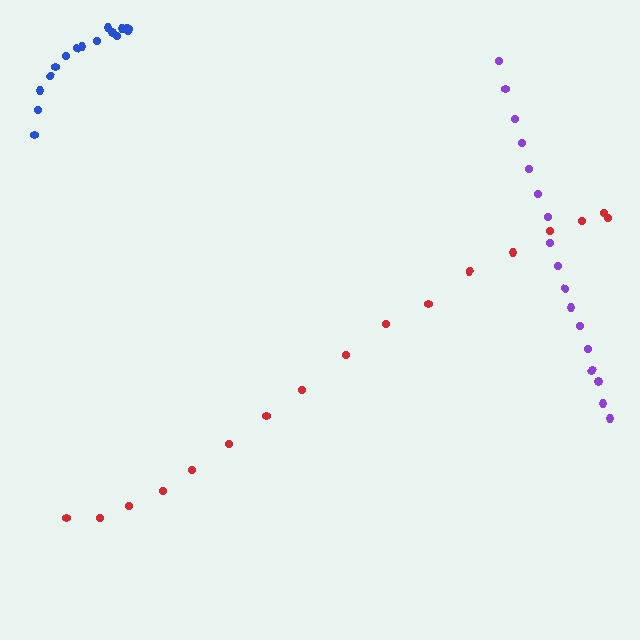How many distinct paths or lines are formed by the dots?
There are 3 distinct paths.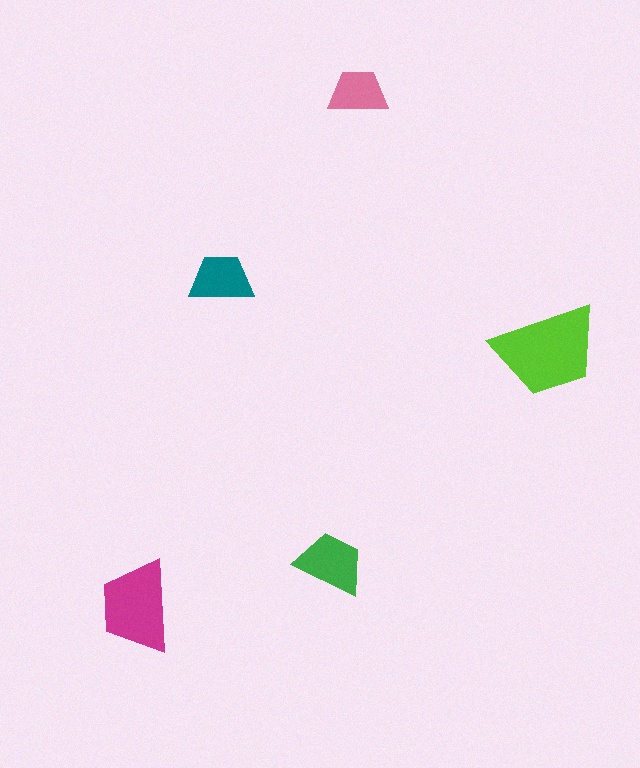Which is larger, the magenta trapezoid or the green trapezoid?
The magenta one.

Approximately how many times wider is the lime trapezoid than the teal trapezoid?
About 1.5 times wider.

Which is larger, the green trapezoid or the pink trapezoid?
The green one.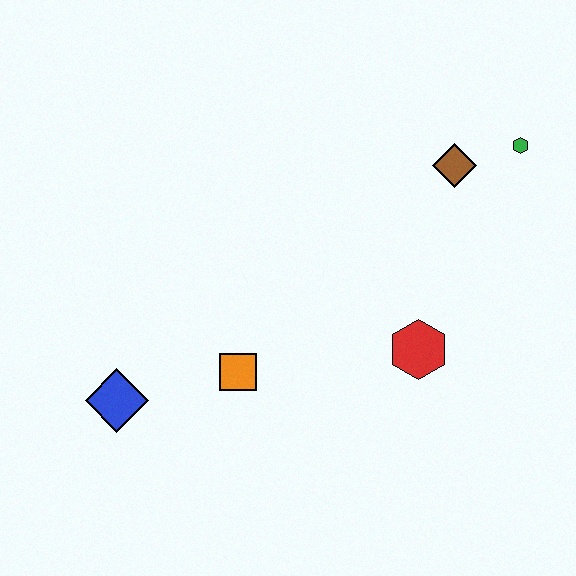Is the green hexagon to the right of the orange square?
Yes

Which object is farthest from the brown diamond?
The blue diamond is farthest from the brown diamond.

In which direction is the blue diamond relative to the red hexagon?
The blue diamond is to the left of the red hexagon.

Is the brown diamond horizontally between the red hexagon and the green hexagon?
Yes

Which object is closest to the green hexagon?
The brown diamond is closest to the green hexagon.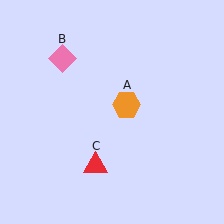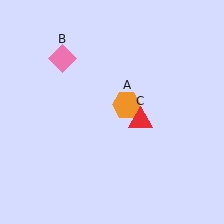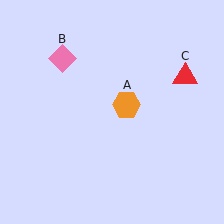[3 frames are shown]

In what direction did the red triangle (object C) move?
The red triangle (object C) moved up and to the right.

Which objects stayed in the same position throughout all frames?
Orange hexagon (object A) and pink diamond (object B) remained stationary.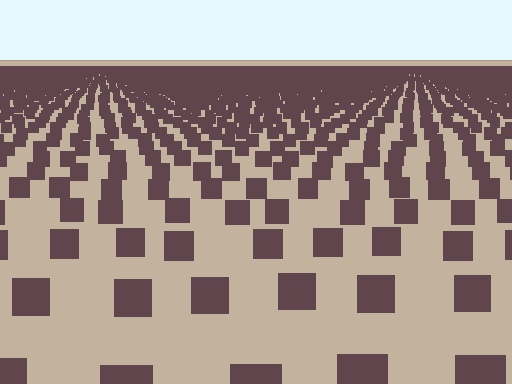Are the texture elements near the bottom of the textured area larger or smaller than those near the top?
Larger. Near the bottom, elements are closer to the viewer and appear at a bigger on-screen size.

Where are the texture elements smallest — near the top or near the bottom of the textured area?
Near the top.